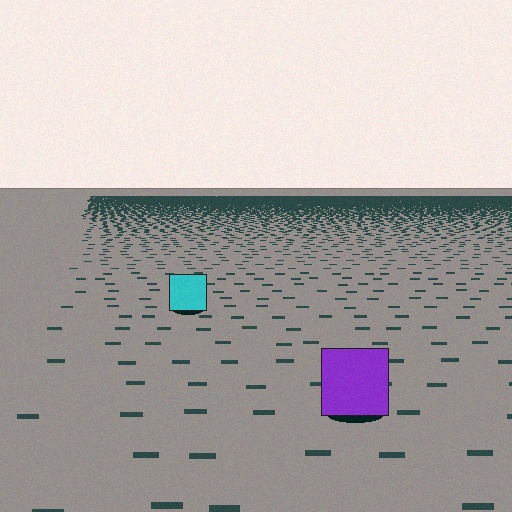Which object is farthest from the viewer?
The cyan square is farthest from the viewer. It appears smaller and the ground texture around it is denser.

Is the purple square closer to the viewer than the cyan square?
Yes. The purple square is closer — you can tell from the texture gradient: the ground texture is coarser near it.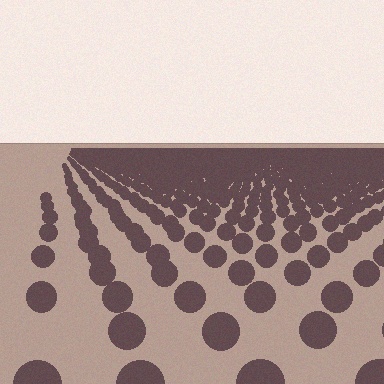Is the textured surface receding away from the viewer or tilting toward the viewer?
The surface is receding away from the viewer. Texture elements get smaller and denser toward the top.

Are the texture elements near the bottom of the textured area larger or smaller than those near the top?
Larger. Near the bottom, elements are closer to the viewer and appear at a bigger on-screen size.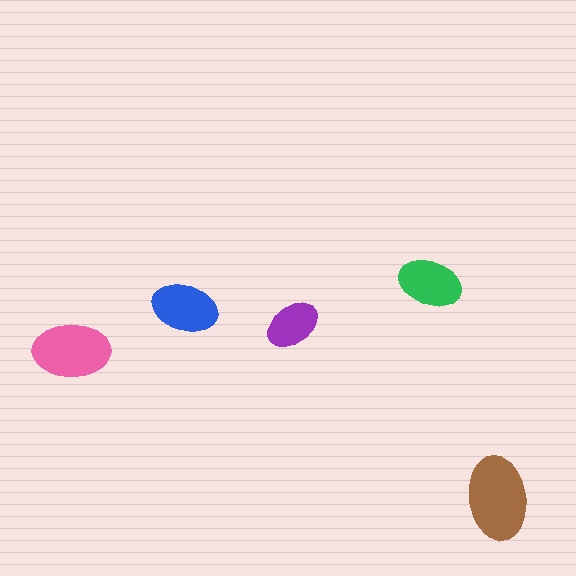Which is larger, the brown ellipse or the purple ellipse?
The brown one.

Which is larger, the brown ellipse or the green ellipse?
The brown one.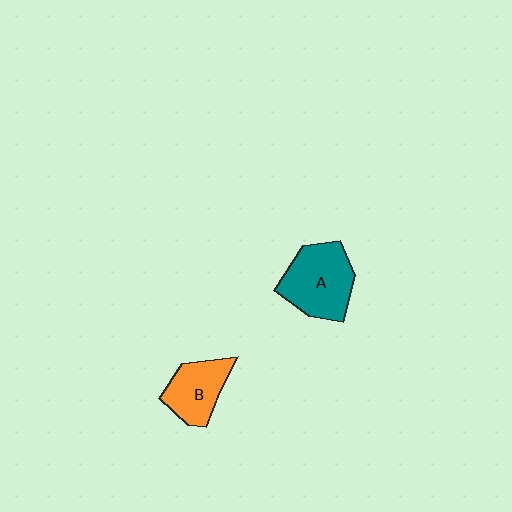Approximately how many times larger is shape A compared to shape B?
Approximately 1.4 times.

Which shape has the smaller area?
Shape B (orange).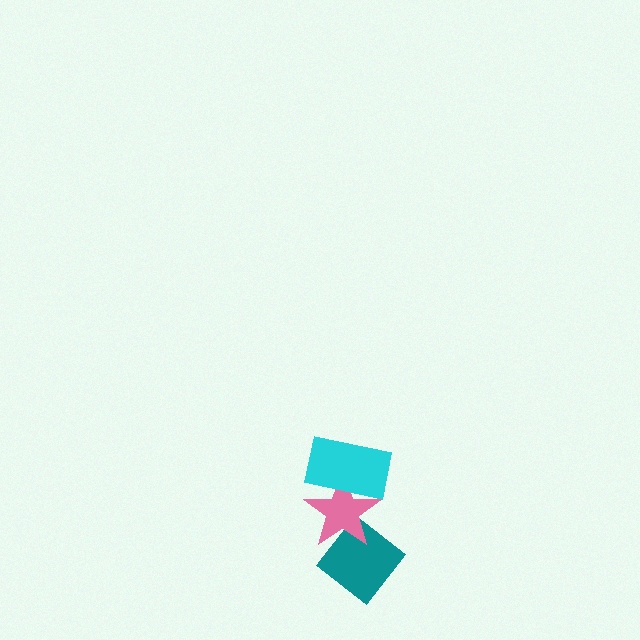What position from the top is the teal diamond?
The teal diamond is 3rd from the top.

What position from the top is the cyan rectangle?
The cyan rectangle is 1st from the top.